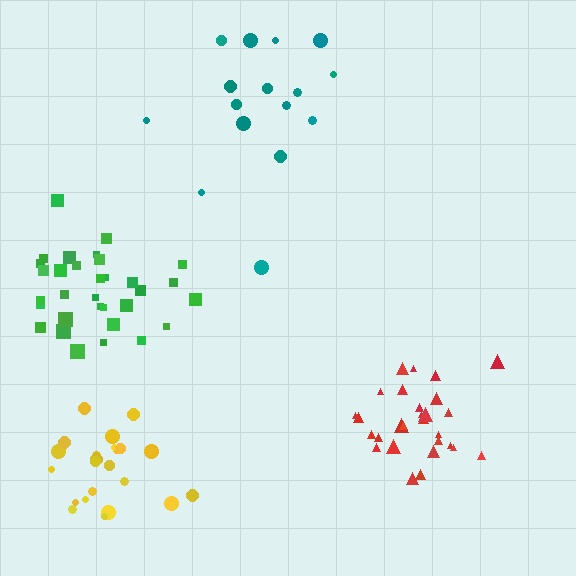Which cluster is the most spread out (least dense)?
Teal.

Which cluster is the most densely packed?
Red.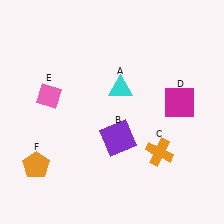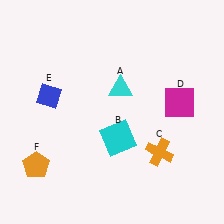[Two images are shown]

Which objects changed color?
B changed from purple to cyan. E changed from pink to blue.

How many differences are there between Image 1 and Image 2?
There are 2 differences between the two images.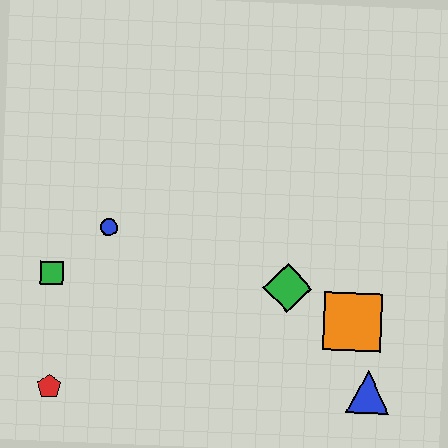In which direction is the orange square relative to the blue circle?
The orange square is to the right of the blue circle.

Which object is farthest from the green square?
The blue triangle is farthest from the green square.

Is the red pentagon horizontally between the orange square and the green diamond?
No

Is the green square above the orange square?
Yes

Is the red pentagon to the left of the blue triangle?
Yes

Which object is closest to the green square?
The blue circle is closest to the green square.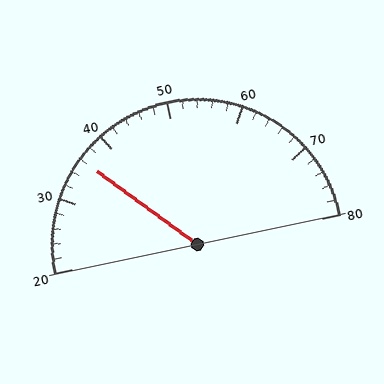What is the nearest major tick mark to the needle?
The nearest major tick mark is 40.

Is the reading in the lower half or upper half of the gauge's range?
The reading is in the lower half of the range (20 to 80).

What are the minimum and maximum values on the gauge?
The gauge ranges from 20 to 80.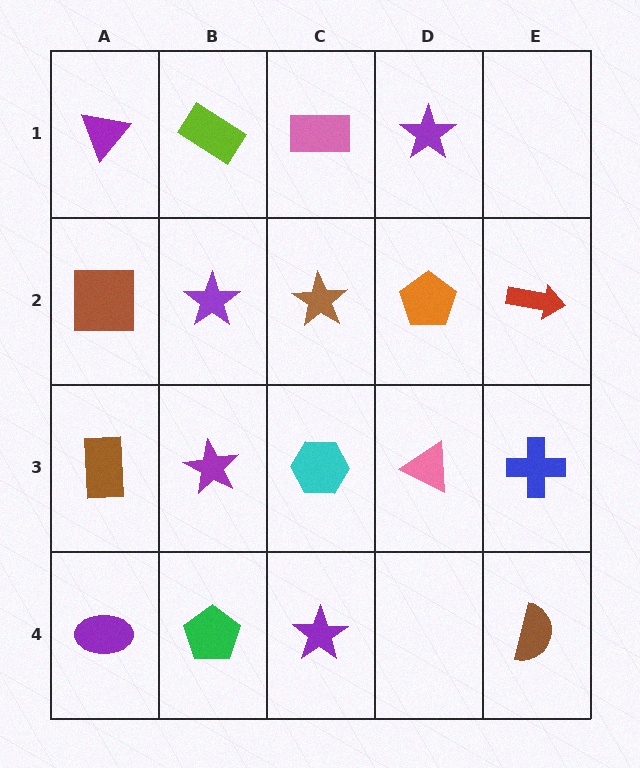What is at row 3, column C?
A cyan hexagon.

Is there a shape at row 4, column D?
No, that cell is empty.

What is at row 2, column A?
A brown square.